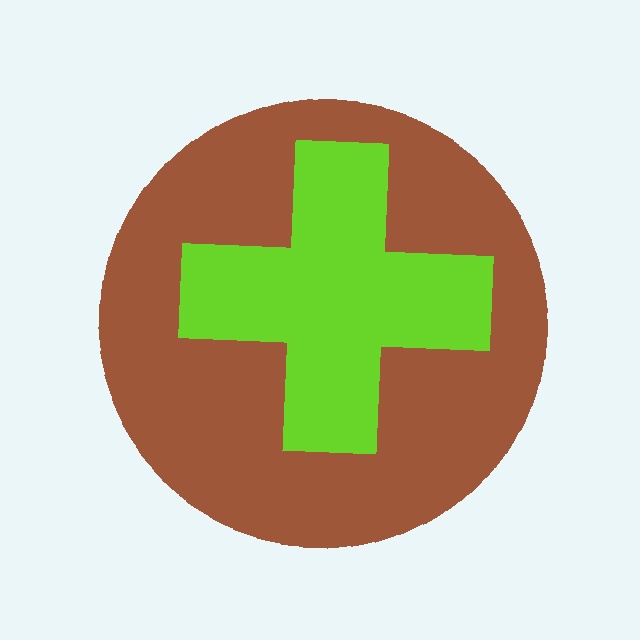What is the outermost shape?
The brown circle.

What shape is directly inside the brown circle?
The lime cross.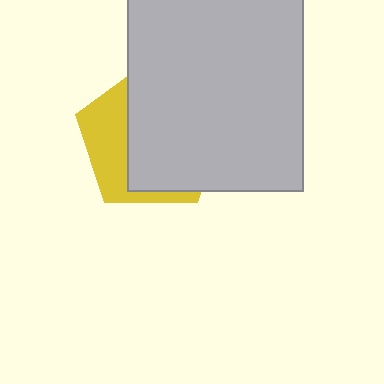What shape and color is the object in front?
The object in front is a light gray rectangle.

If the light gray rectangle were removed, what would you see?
You would see the complete yellow pentagon.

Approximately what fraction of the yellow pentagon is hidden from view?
Roughly 65% of the yellow pentagon is hidden behind the light gray rectangle.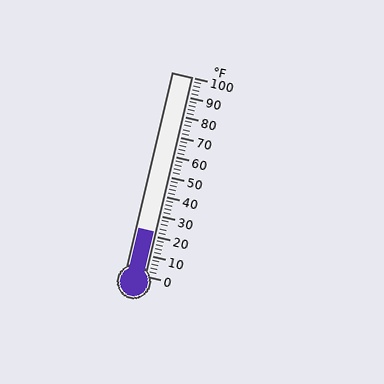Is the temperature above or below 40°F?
The temperature is below 40°F.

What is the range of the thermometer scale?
The thermometer scale ranges from 0°F to 100°F.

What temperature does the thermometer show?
The thermometer shows approximately 22°F.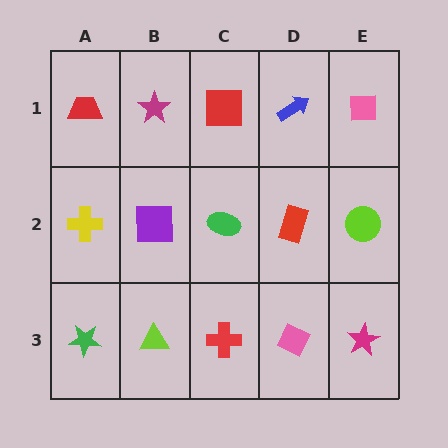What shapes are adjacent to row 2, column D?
A blue arrow (row 1, column D), a pink diamond (row 3, column D), a green ellipse (row 2, column C), a lime circle (row 2, column E).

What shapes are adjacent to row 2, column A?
A red trapezoid (row 1, column A), a green star (row 3, column A), a purple square (row 2, column B).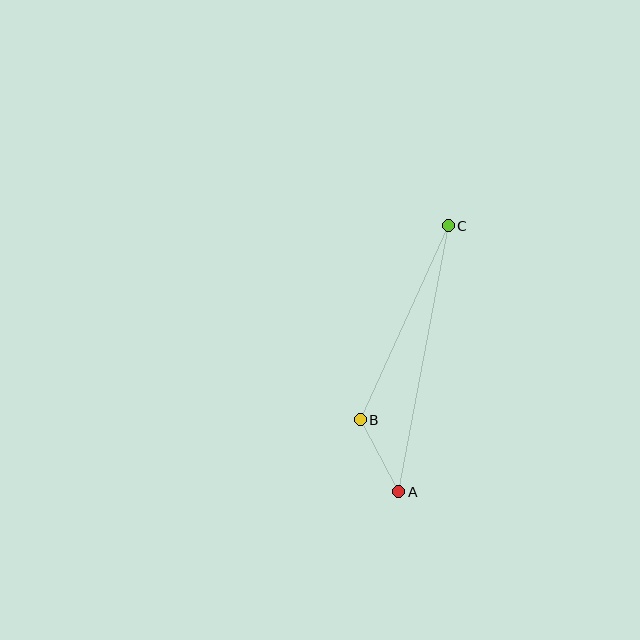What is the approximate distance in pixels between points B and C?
The distance between B and C is approximately 213 pixels.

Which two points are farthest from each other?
Points A and C are farthest from each other.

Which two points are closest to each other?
Points A and B are closest to each other.